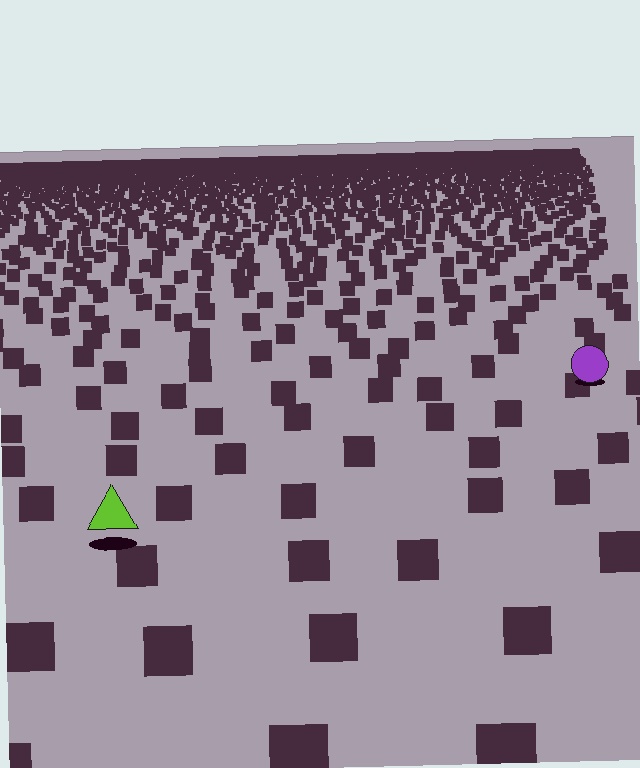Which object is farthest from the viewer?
The purple circle is farthest from the viewer. It appears smaller and the ground texture around it is denser.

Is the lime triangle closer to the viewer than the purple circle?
Yes. The lime triangle is closer — you can tell from the texture gradient: the ground texture is coarser near it.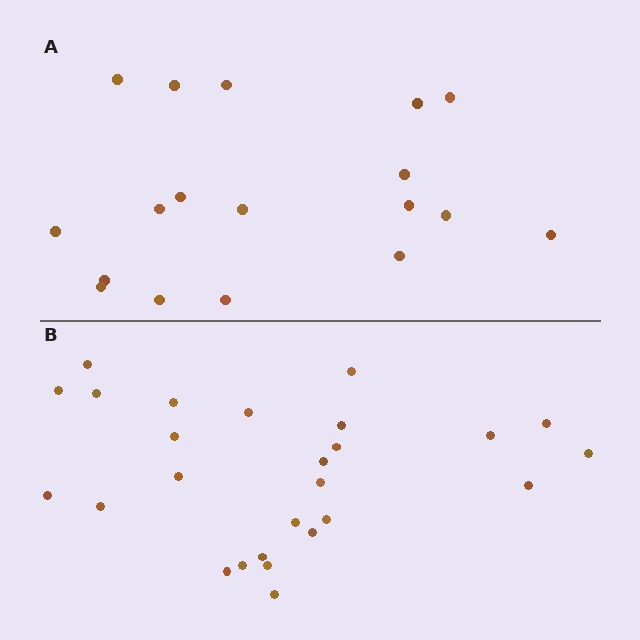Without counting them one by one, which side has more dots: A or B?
Region B (the bottom region) has more dots.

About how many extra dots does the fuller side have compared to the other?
Region B has roughly 8 or so more dots than region A.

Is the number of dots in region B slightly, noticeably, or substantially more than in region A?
Region B has noticeably more, but not dramatically so. The ratio is roughly 1.4 to 1.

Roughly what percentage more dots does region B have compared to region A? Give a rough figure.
About 45% more.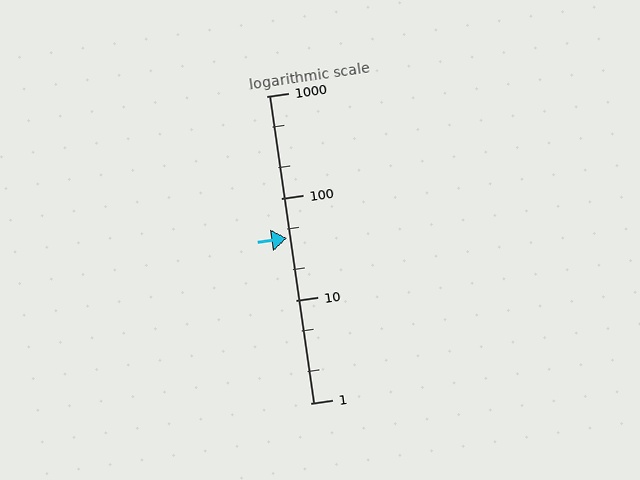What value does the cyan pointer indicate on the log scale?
The pointer indicates approximately 41.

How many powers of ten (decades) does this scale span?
The scale spans 3 decades, from 1 to 1000.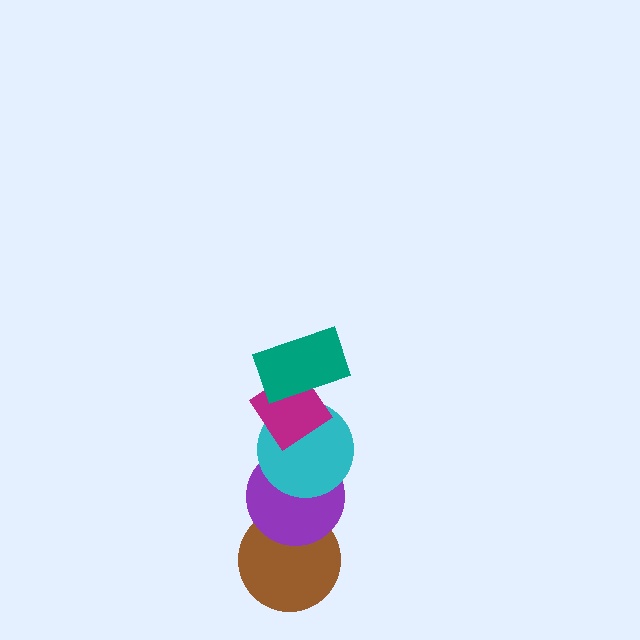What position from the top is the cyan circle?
The cyan circle is 3rd from the top.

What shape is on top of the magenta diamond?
The teal rectangle is on top of the magenta diamond.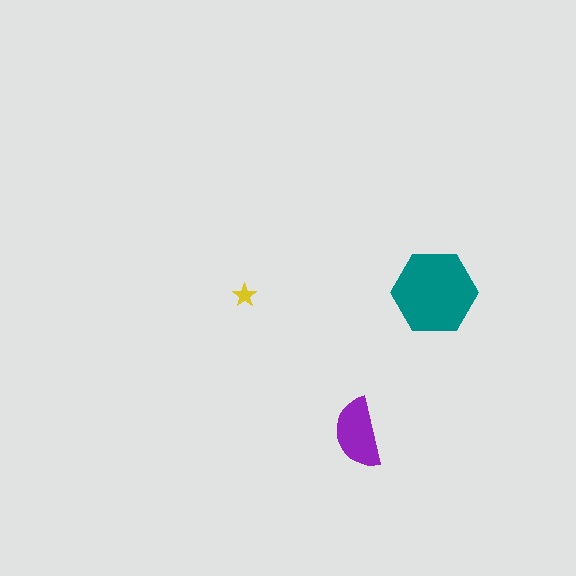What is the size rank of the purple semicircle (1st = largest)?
2nd.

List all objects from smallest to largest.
The yellow star, the purple semicircle, the teal hexagon.